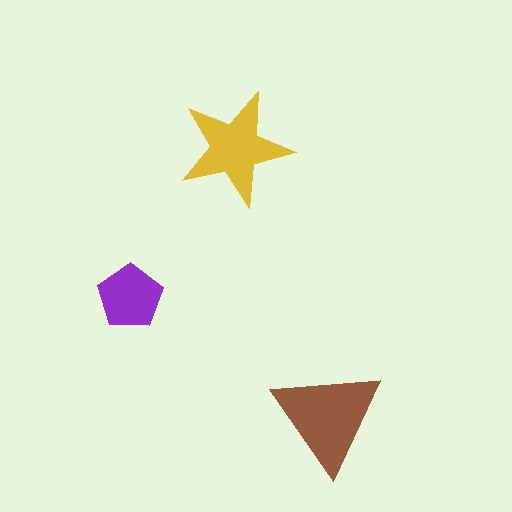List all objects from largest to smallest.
The brown triangle, the yellow star, the purple pentagon.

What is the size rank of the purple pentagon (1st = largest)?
3rd.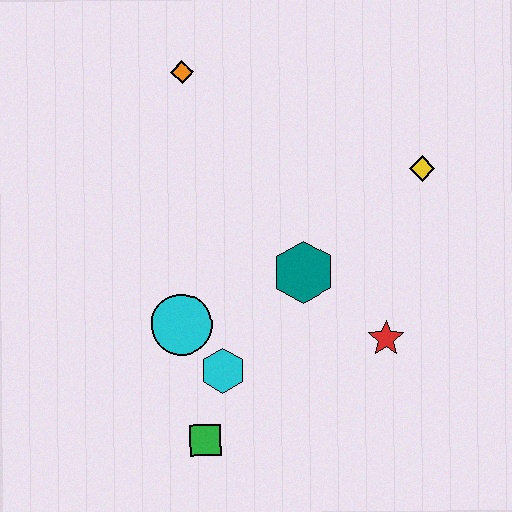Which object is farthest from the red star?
The orange diamond is farthest from the red star.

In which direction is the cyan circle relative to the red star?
The cyan circle is to the left of the red star.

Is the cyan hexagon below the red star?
Yes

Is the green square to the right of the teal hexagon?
No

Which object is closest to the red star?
The teal hexagon is closest to the red star.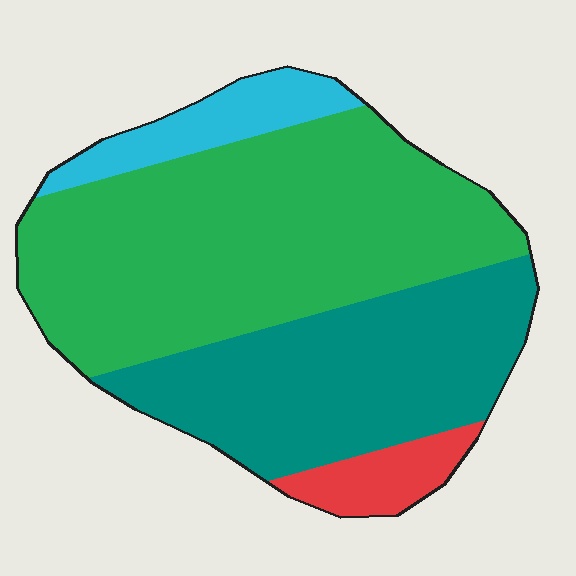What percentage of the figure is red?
Red takes up less than a sixth of the figure.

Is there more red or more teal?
Teal.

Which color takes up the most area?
Green, at roughly 50%.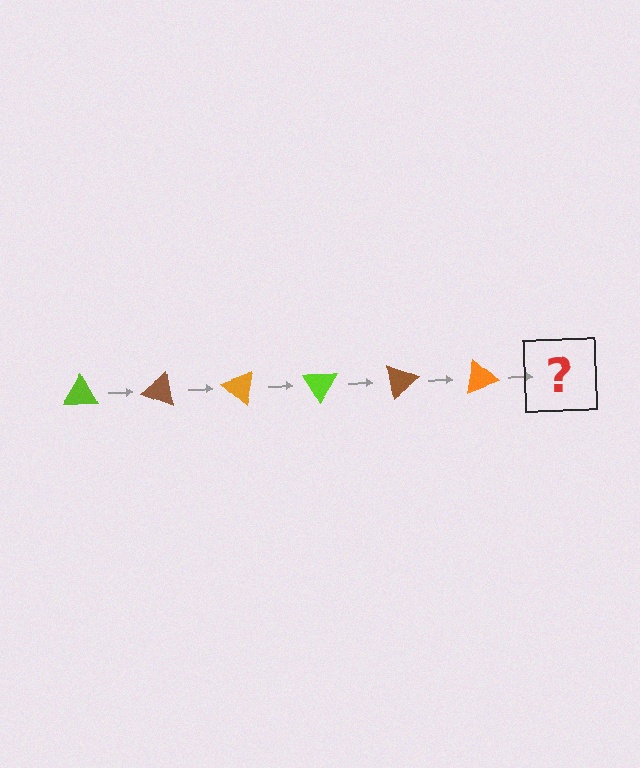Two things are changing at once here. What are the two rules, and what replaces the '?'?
The two rules are that it rotates 20 degrees each step and the color cycles through lime, brown, and orange. The '?' should be a lime triangle, rotated 120 degrees from the start.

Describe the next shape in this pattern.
It should be a lime triangle, rotated 120 degrees from the start.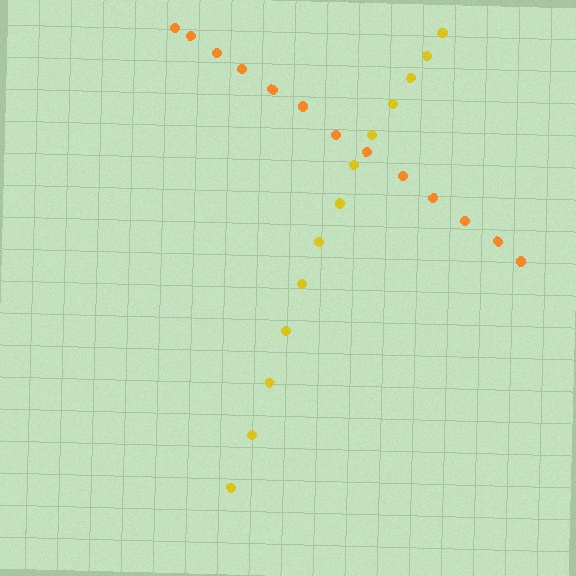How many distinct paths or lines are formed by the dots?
There are 2 distinct paths.